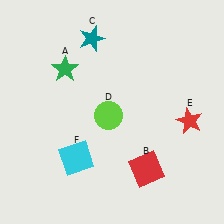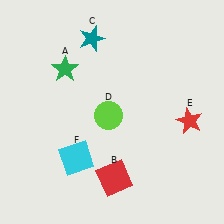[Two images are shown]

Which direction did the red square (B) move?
The red square (B) moved left.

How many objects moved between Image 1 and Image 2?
1 object moved between the two images.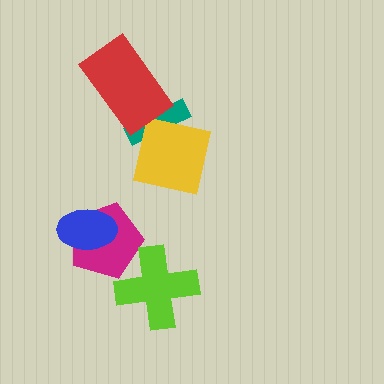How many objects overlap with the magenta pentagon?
2 objects overlap with the magenta pentagon.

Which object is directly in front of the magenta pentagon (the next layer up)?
The blue ellipse is directly in front of the magenta pentagon.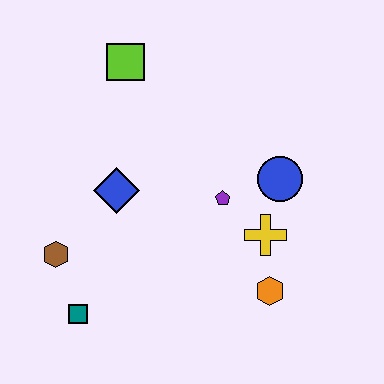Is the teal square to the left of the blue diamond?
Yes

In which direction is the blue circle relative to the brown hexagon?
The blue circle is to the right of the brown hexagon.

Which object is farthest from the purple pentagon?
The teal square is farthest from the purple pentagon.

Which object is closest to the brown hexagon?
The teal square is closest to the brown hexagon.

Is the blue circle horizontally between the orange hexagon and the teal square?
No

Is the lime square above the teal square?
Yes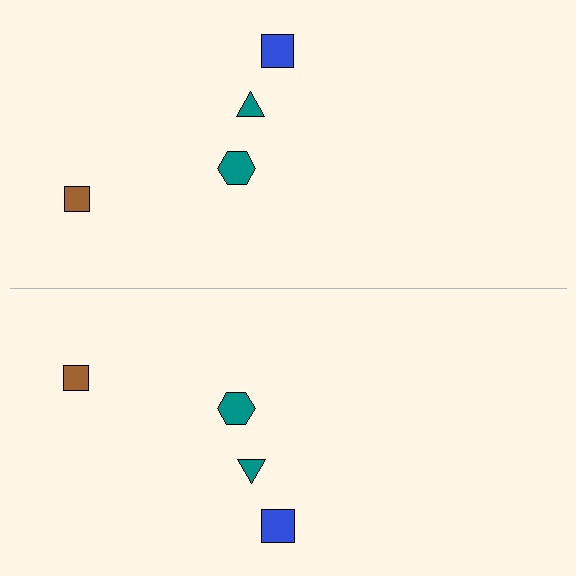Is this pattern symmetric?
Yes, this pattern has bilateral (reflection) symmetry.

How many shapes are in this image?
There are 8 shapes in this image.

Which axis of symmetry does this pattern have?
The pattern has a horizontal axis of symmetry running through the center of the image.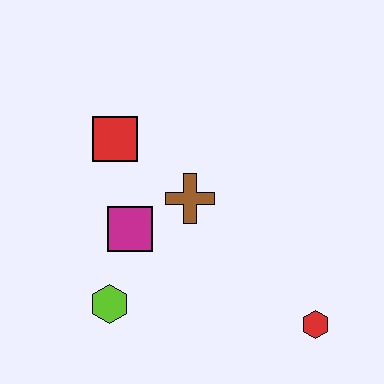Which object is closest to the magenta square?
The brown cross is closest to the magenta square.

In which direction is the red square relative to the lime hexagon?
The red square is above the lime hexagon.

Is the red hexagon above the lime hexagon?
No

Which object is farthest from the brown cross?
The red hexagon is farthest from the brown cross.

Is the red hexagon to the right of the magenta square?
Yes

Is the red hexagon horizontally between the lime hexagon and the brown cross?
No